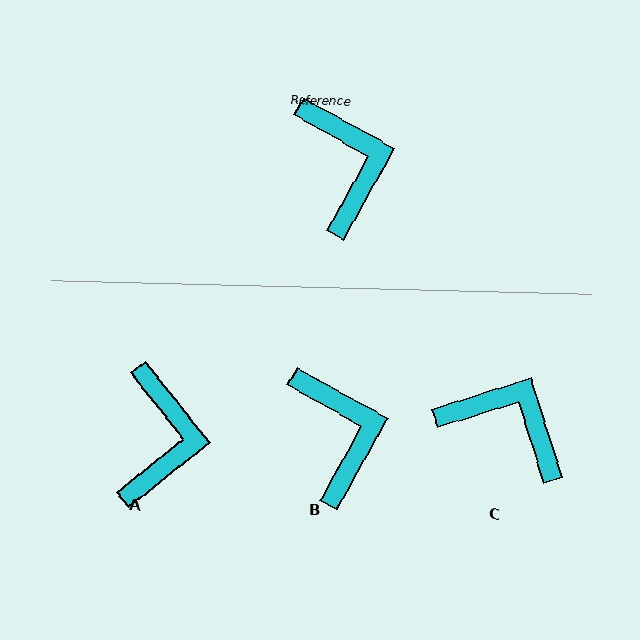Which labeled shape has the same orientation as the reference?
B.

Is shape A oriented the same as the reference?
No, it is off by about 22 degrees.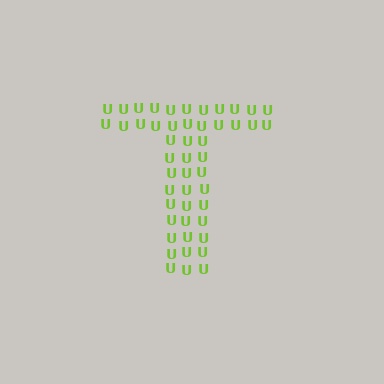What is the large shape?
The large shape is the letter T.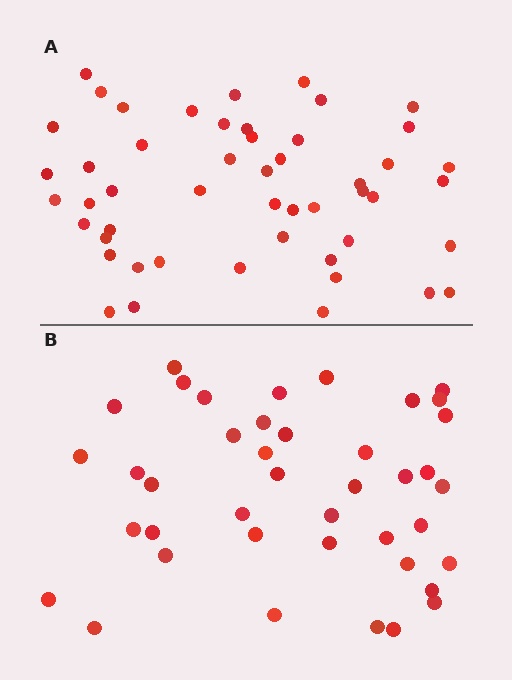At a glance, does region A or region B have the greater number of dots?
Region A (the top region) has more dots.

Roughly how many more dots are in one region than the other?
Region A has roughly 8 or so more dots than region B.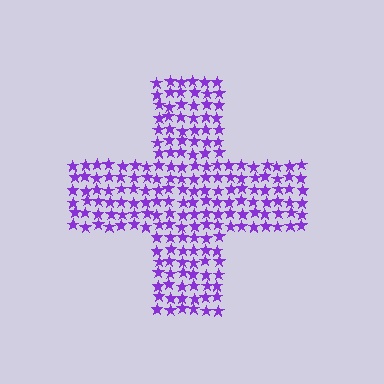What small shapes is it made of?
It is made of small stars.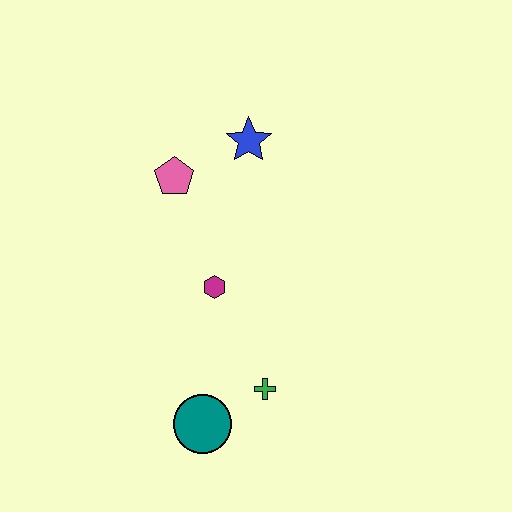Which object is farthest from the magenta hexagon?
The blue star is farthest from the magenta hexagon.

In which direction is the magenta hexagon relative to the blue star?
The magenta hexagon is below the blue star.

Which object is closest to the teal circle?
The green cross is closest to the teal circle.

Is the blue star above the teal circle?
Yes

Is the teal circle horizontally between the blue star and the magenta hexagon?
No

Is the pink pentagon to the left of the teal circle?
Yes